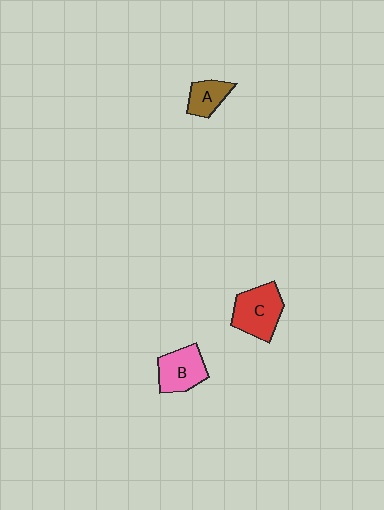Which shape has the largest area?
Shape C (red).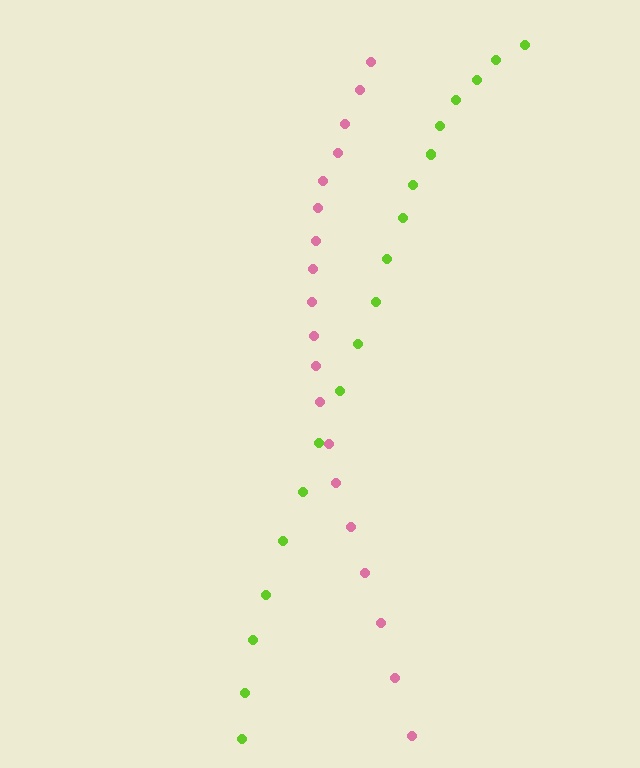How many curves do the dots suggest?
There are 2 distinct paths.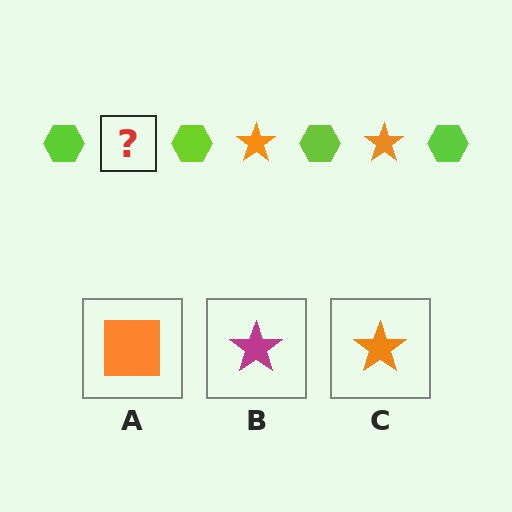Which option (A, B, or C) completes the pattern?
C.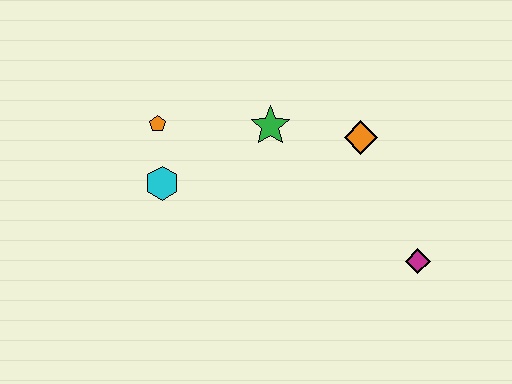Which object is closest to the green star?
The orange diamond is closest to the green star.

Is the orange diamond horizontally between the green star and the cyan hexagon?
No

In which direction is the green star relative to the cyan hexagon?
The green star is to the right of the cyan hexagon.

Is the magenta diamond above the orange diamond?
No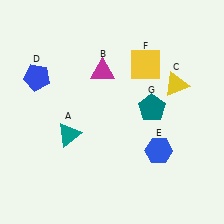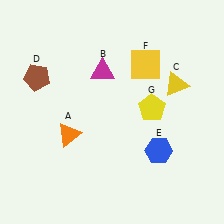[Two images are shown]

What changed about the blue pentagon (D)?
In Image 1, D is blue. In Image 2, it changed to brown.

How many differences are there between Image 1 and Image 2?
There are 3 differences between the two images.